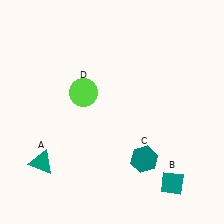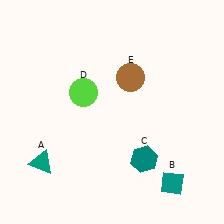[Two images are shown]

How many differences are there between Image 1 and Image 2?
There is 1 difference between the two images.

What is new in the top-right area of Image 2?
A brown circle (E) was added in the top-right area of Image 2.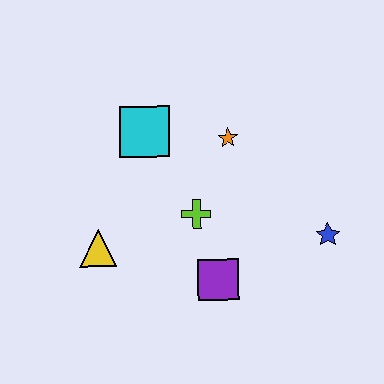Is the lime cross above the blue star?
Yes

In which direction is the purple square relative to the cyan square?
The purple square is below the cyan square.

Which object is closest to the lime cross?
The purple square is closest to the lime cross.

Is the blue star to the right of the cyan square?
Yes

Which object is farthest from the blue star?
The yellow triangle is farthest from the blue star.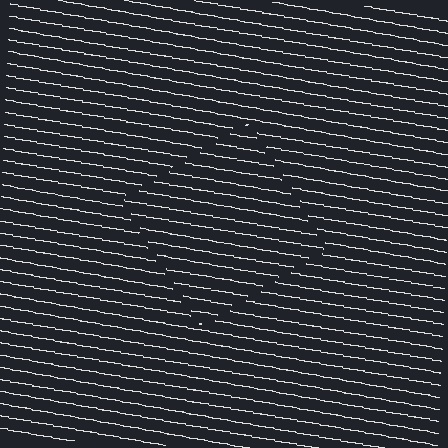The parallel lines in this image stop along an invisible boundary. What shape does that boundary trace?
An illusory square. The interior of the shape contains the same grating, shifted by half a period — the contour is defined by the phase discontinuity where line-ends from the inner and outer gratings abut.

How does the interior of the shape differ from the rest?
The interior of the shape contains the same grating, shifted by half a period — the contour is defined by the phase discontinuity where line-ends from the inner and outer gratings abut.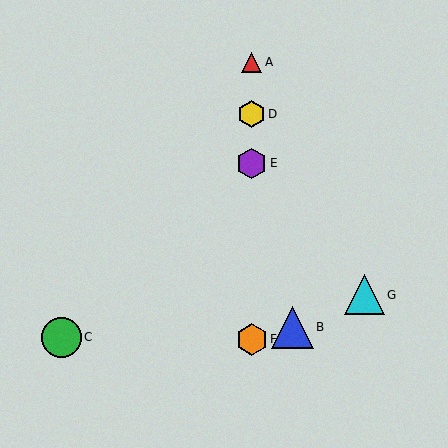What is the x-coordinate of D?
Object D is at x≈252.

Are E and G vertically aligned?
No, E is at x≈252 and G is at x≈364.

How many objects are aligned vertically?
4 objects (A, D, E, F) are aligned vertically.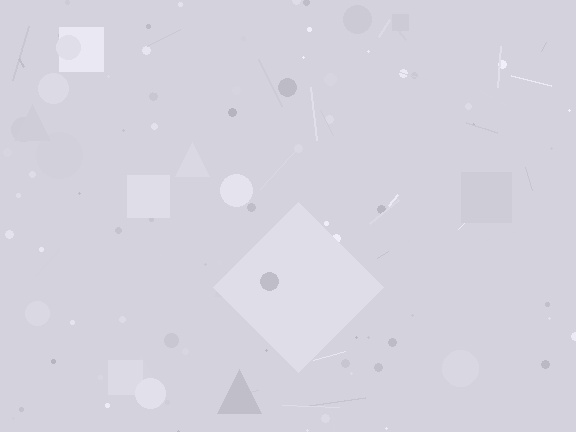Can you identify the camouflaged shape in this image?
The camouflaged shape is a diamond.